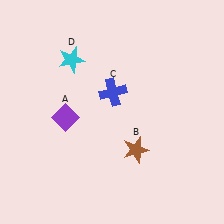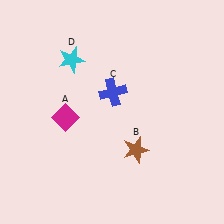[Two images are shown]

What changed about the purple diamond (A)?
In Image 1, A is purple. In Image 2, it changed to magenta.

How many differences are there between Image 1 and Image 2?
There is 1 difference between the two images.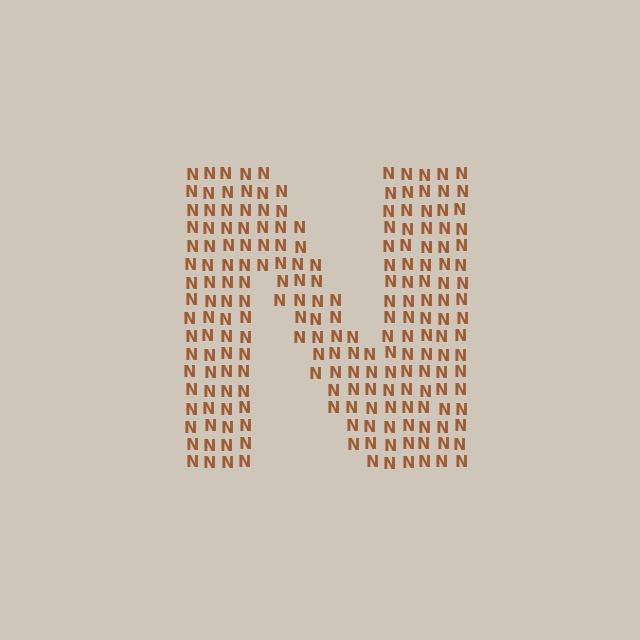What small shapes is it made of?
It is made of small letter N's.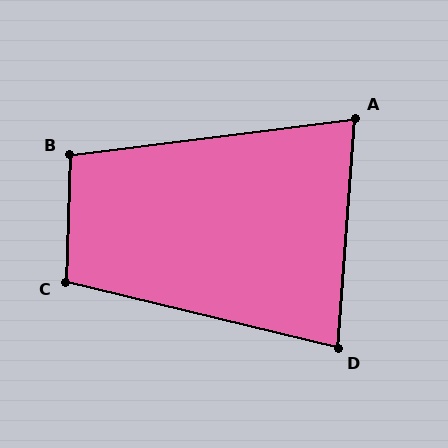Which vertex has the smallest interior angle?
A, at approximately 78 degrees.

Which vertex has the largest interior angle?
C, at approximately 102 degrees.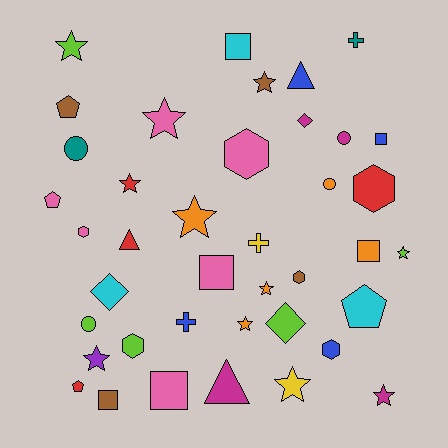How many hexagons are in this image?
There are 6 hexagons.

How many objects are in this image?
There are 40 objects.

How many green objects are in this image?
There are no green objects.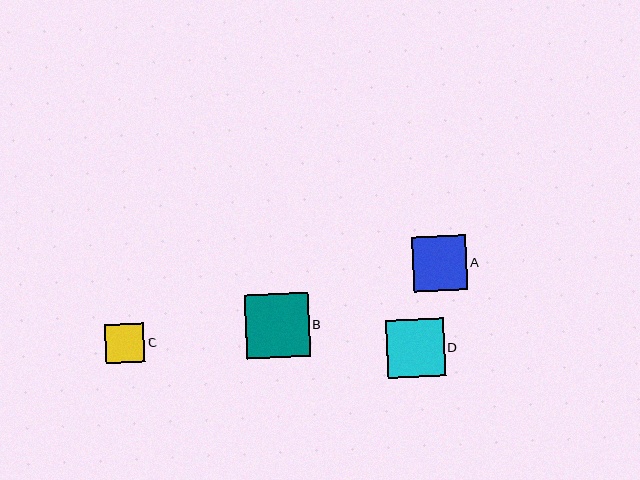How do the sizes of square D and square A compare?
Square D and square A are approximately the same size.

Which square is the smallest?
Square C is the smallest with a size of approximately 39 pixels.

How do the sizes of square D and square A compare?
Square D and square A are approximately the same size.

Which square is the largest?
Square B is the largest with a size of approximately 64 pixels.